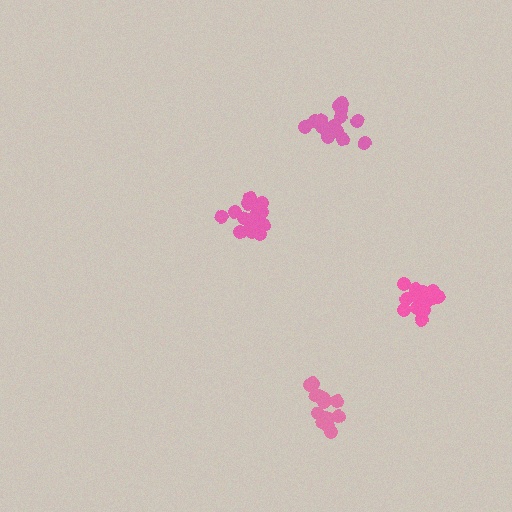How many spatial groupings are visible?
There are 4 spatial groupings.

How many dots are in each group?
Group 1: 16 dots, Group 2: 16 dots, Group 3: 20 dots, Group 4: 16 dots (68 total).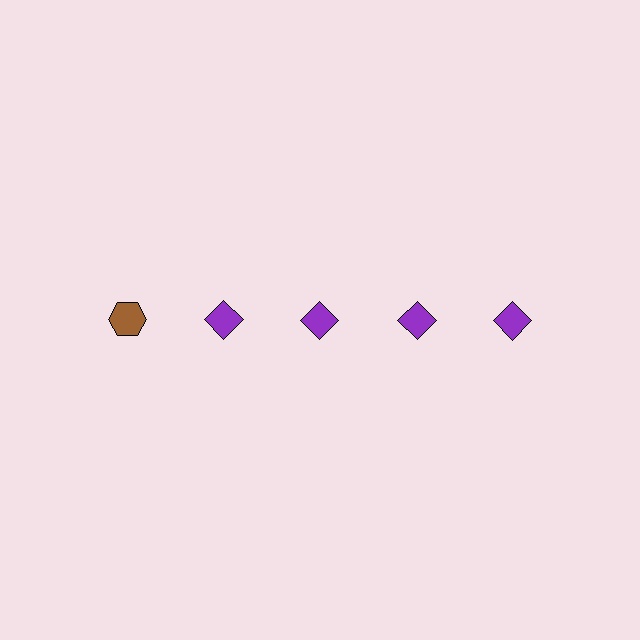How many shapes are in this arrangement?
There are 5 shapes arranged in a grid pattern.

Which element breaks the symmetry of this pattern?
The brown hexagon in the top row, leftmost column breaks the symmetry. All other shapes are purple diamonds.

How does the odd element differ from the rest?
It differs in both color (brown instead of purple) and shape (hexagon instead of diamond).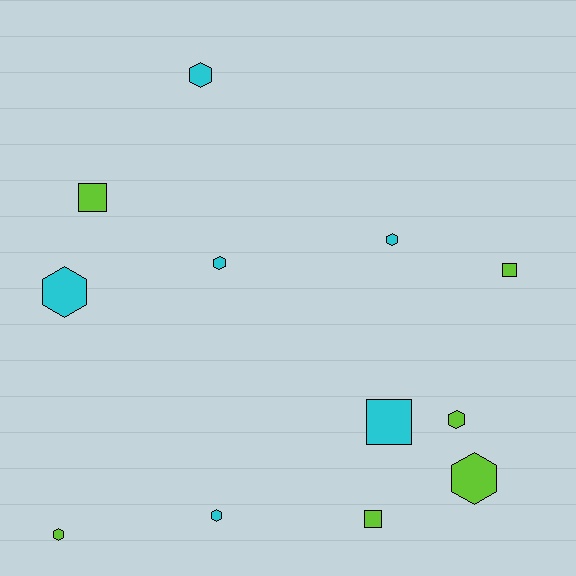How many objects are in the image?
There are 12 objects.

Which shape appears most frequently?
Hexagon, with 8 objects.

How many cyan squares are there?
There is 1 cyan square.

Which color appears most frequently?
Lime, with 6 objects.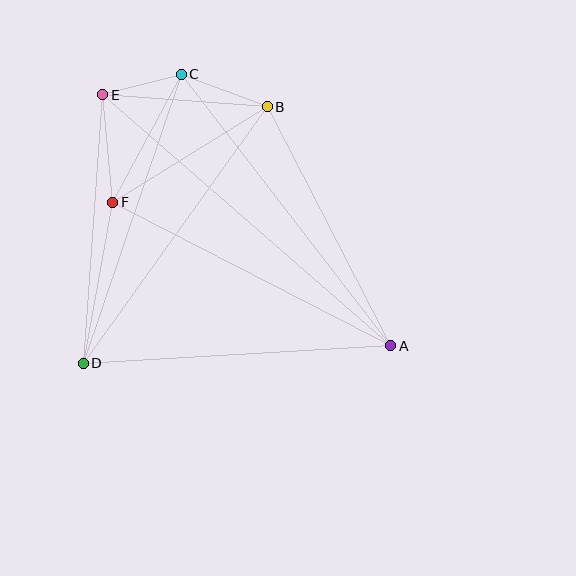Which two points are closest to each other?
Points C and E are closest to each other.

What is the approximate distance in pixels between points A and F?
The distance between A and F is approximately 313 pixels.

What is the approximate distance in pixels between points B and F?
The distance between B and F is approximately 182 pixels.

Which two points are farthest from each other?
Points A and E are farthest from each other.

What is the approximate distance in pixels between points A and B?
The distance between A and B is approximately 269 pixels.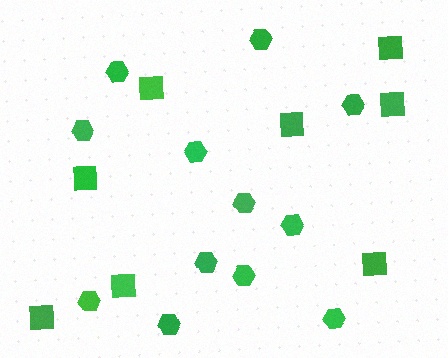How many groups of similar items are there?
There are 2 groups: one group of hexagons (12) and one group of squares (8).